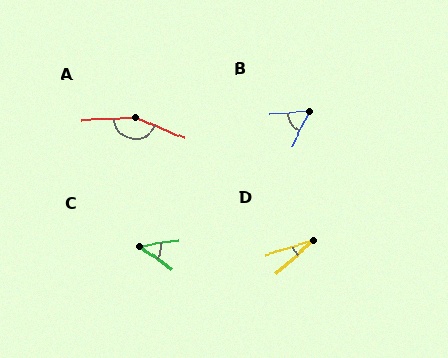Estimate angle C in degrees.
Approximately 46 degrees.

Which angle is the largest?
A, at approximately 154 degrees.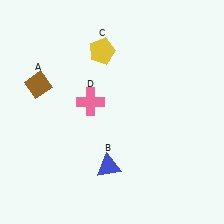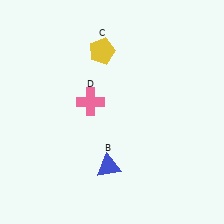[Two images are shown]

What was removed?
The brown diamond (A) was removed in Image 2.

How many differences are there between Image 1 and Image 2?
There is 1 difference between the two images.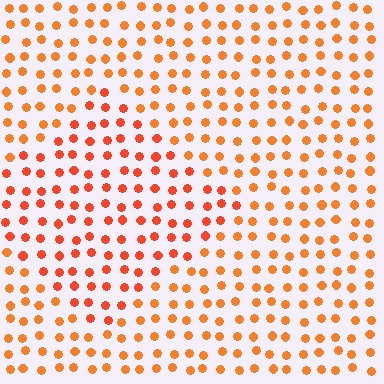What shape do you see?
I see a diamond.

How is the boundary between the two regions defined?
The boundary is defined purely by a slight shift in hue (about 18 degrees). Spacing, size, and orientation are identical on both sides.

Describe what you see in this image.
The image is filled with small orange elements in a uniform arrangement. A diamond-shaped region is visible where the elements are tinted to a slightly different hue, forming a subtle color boundary.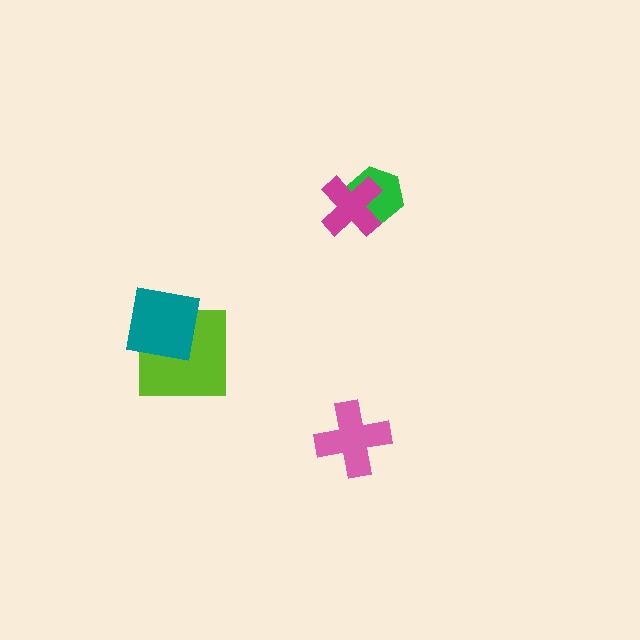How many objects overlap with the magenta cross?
1 object overlaps with the magenta cross.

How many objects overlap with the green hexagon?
1 object overlaps with the green hexagon.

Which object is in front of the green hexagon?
The magenta cross is in front of the green hexagon.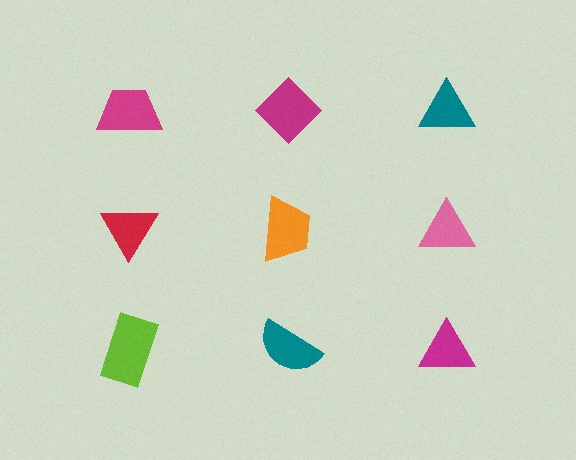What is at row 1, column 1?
A magenta trapezoid.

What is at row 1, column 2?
A magenta diamond.